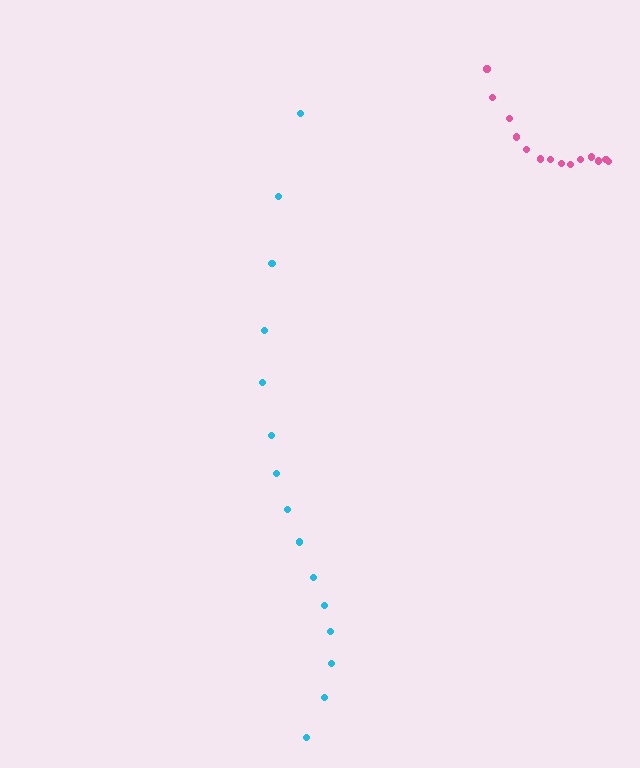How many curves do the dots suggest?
There are 2 distinct paths.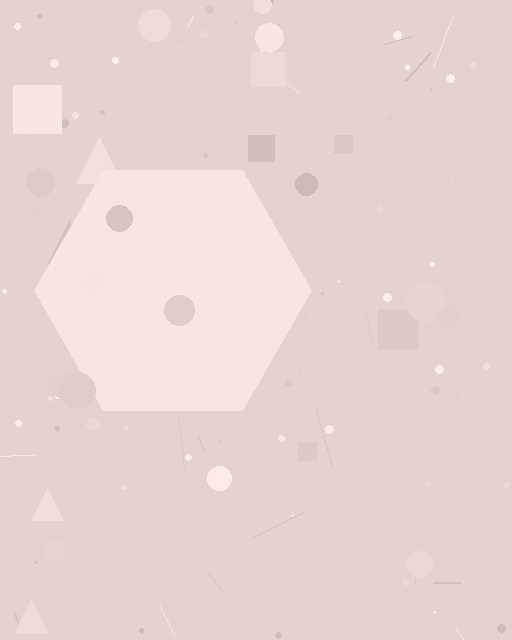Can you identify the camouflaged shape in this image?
The camouflaged shape is a hexagon.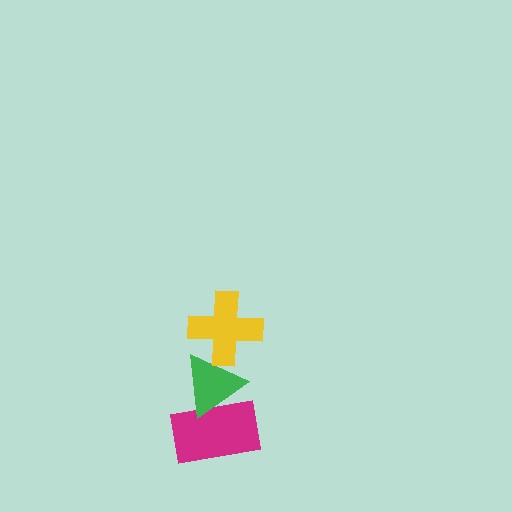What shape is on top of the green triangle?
The yellow cross is on top of the green triangle.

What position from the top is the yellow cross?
The yellow cross is 1st from the top.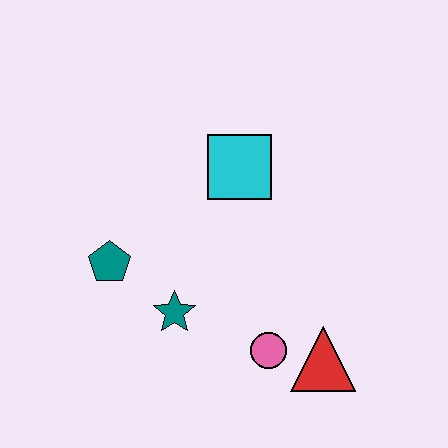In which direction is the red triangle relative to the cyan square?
The red triangle is below the cyan square.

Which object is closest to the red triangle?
The pink circle is closest to the red triangle.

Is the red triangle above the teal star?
No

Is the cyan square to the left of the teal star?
No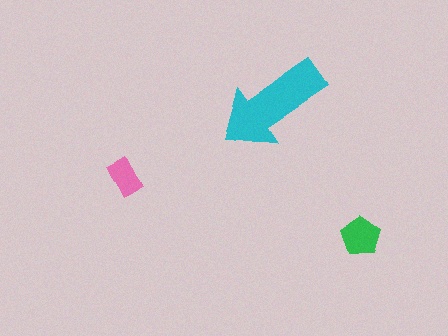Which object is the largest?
The cyan arrow.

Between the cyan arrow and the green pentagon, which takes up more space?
The cyan arrow.